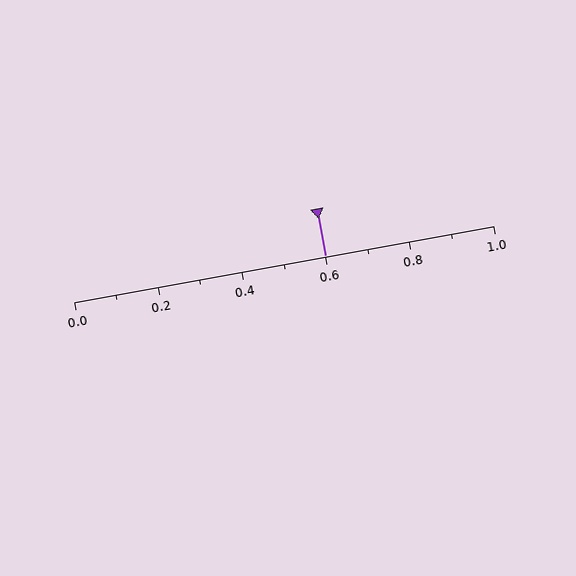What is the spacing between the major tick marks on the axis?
The major ticks are spaced 0.2 apart.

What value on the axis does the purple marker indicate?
The marker indicates approximately 0.6.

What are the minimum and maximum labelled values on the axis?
The axis runs from 0.0 to 1.0.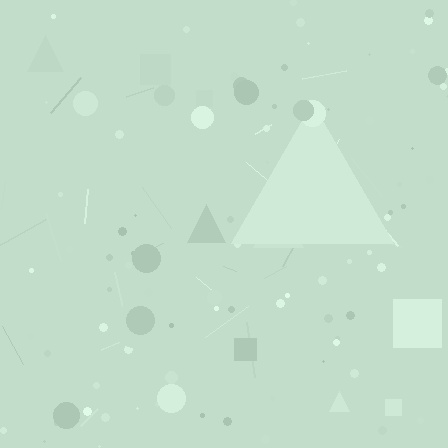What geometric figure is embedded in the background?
A triangle is embedded in the background.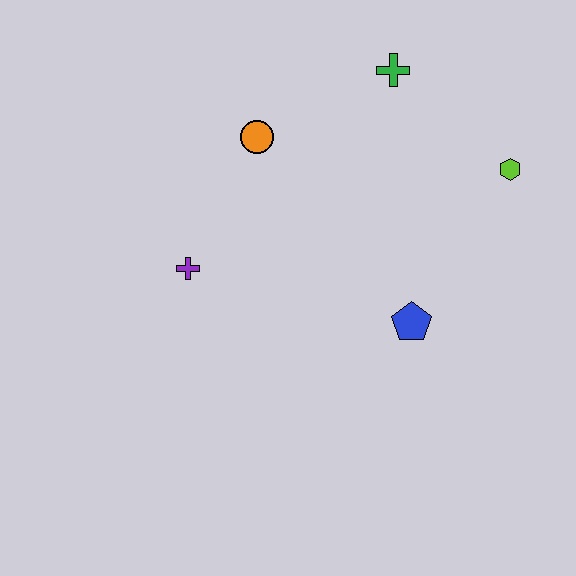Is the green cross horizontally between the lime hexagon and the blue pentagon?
No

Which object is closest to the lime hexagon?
The green cross is closest to the lime hexagon.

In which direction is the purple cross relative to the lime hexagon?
The purple cross is to the left of the lime hexagon.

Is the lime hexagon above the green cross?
No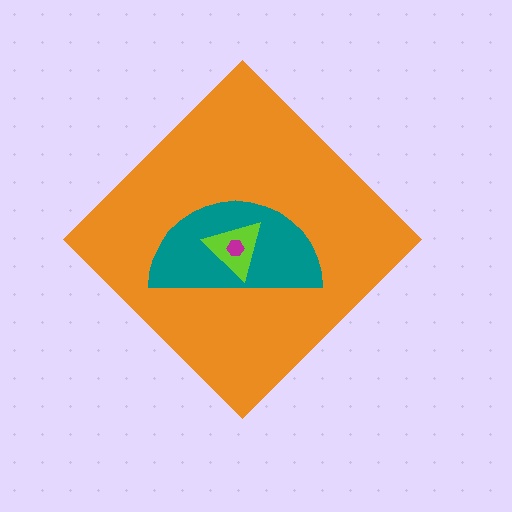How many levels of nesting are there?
4.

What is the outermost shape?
The orange diamond.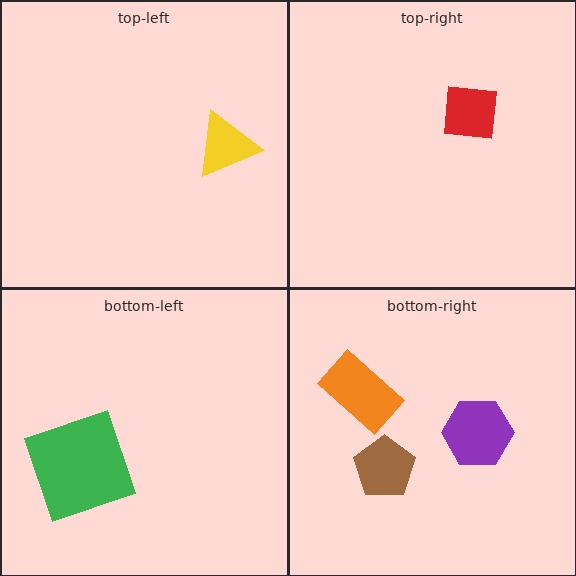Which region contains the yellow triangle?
The top-left region.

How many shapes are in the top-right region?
1.